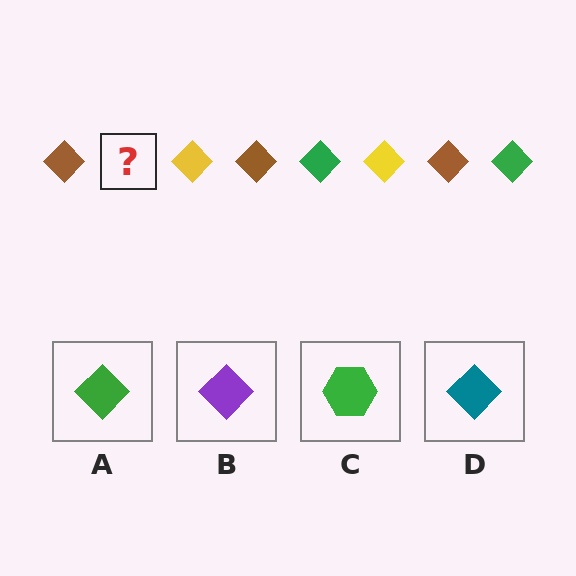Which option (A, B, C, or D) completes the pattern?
A.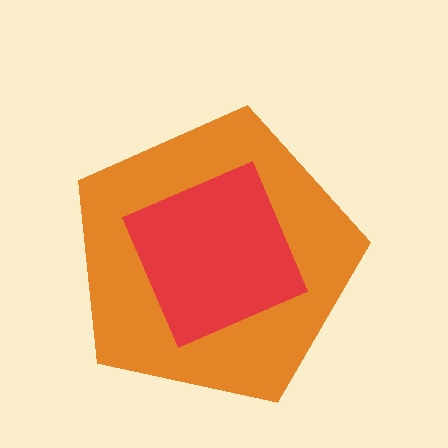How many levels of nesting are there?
2.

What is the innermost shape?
The red square.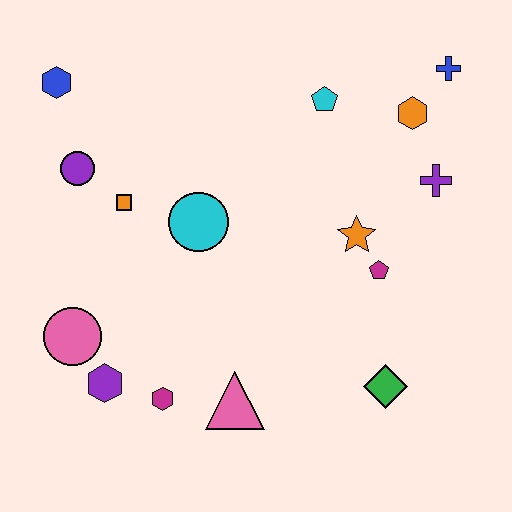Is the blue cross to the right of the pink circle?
Yes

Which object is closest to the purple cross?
The orange hexagon is closest to the purple cross.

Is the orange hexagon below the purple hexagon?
No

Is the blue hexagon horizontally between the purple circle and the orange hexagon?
No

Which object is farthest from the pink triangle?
The blue cross is farthest from the pink triangle.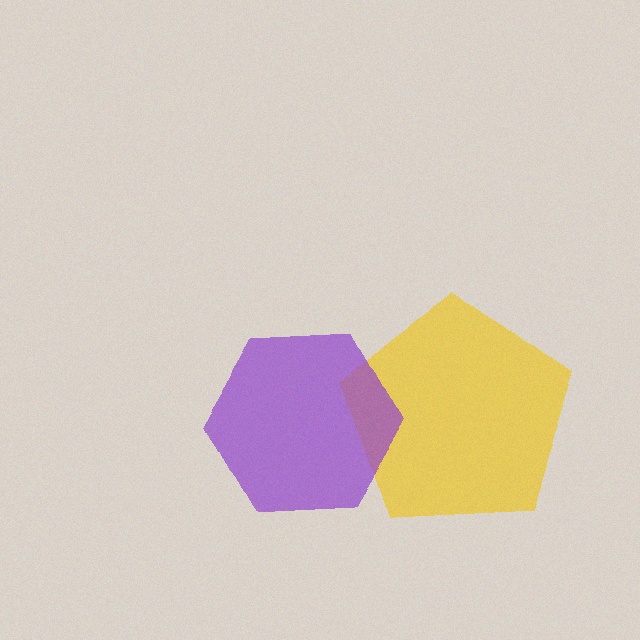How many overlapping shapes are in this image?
There are 2 overlapping shapes in the image.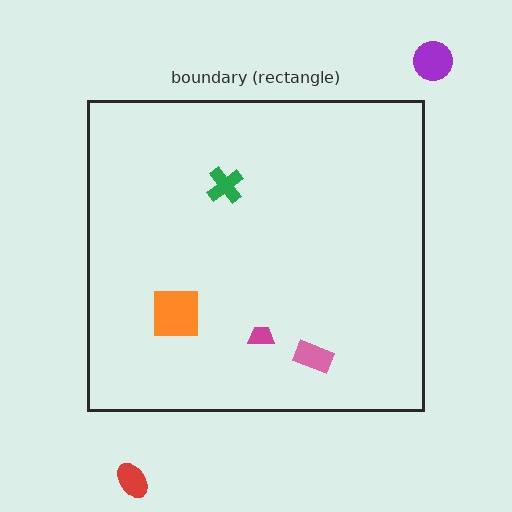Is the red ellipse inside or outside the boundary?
Outside.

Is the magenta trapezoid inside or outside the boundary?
Inside.